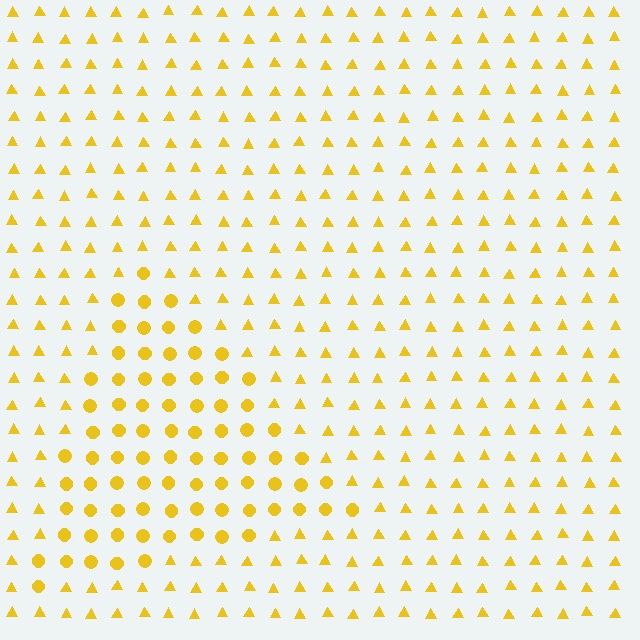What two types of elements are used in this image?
The image uses circles inside the triangle region and triangles outside it.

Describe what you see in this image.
The image is filled with small yellow elements arranged in a uniform grid. A triangle-shaped region contains circles, while the surrounding area contains triangles. The boundary is defined purely by the change in element shape.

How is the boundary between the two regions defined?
The boundary is defined by a change in element shape: circles inside vs. triangles outside. All elements share the same color and spacing.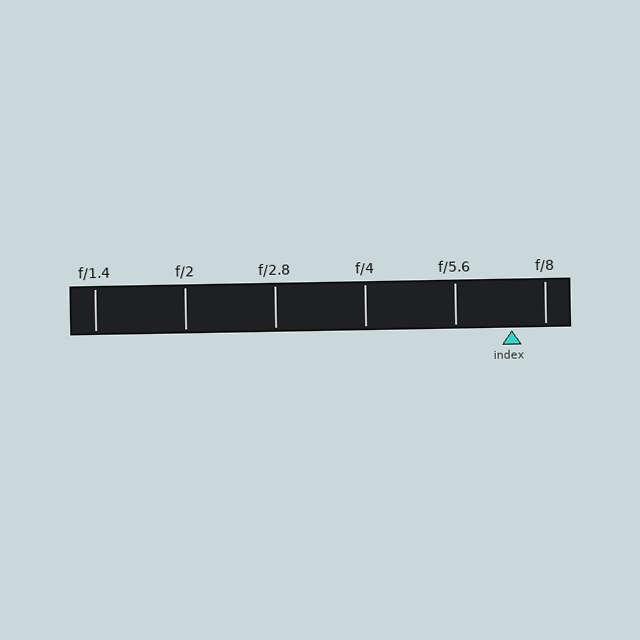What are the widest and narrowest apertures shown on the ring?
The widest aperture shown is f/1.4 and the narrowest is f/8.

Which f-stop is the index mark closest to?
The index mark is closest to f/8.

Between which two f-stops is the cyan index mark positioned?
The index mark is between f/5.6 and f/8.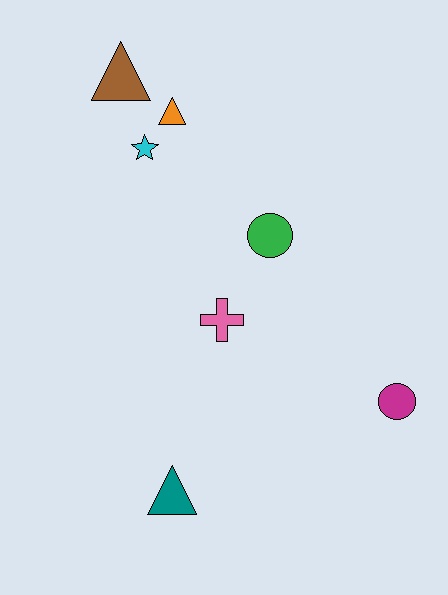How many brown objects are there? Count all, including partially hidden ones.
There is 1 brown object.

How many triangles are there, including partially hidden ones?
There are 3 triangles.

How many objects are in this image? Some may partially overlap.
There are 7 objects.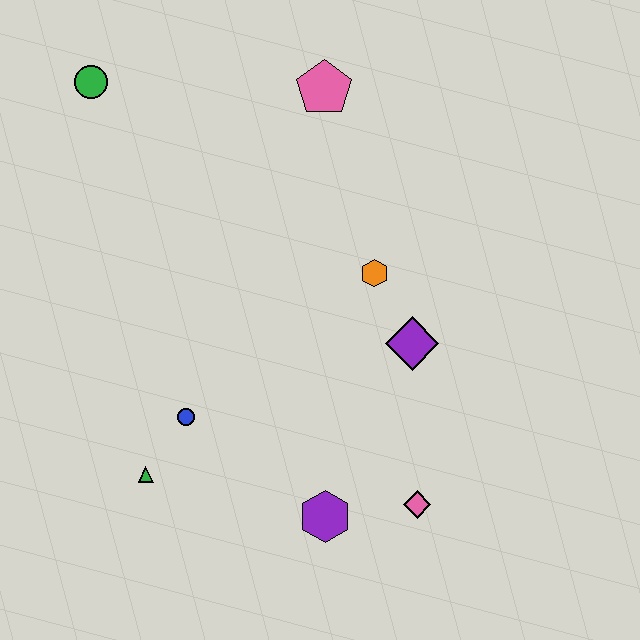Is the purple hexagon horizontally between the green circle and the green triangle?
No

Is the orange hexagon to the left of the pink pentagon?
No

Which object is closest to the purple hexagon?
The pink diamond is closest to the purple hexagon.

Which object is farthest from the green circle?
The pink diamond is farthest from the green circle.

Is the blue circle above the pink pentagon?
No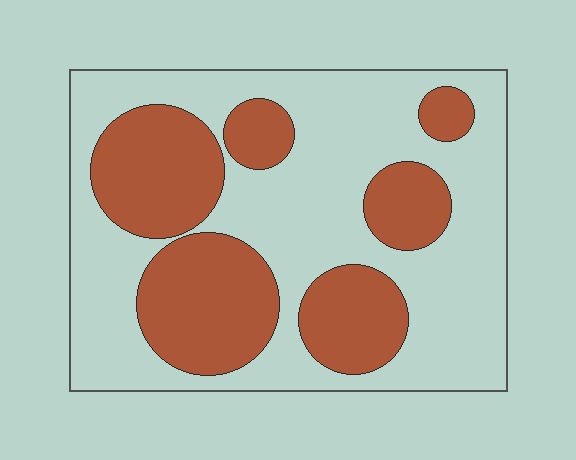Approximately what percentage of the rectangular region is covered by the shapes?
Approximately 35%.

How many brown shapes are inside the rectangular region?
6.